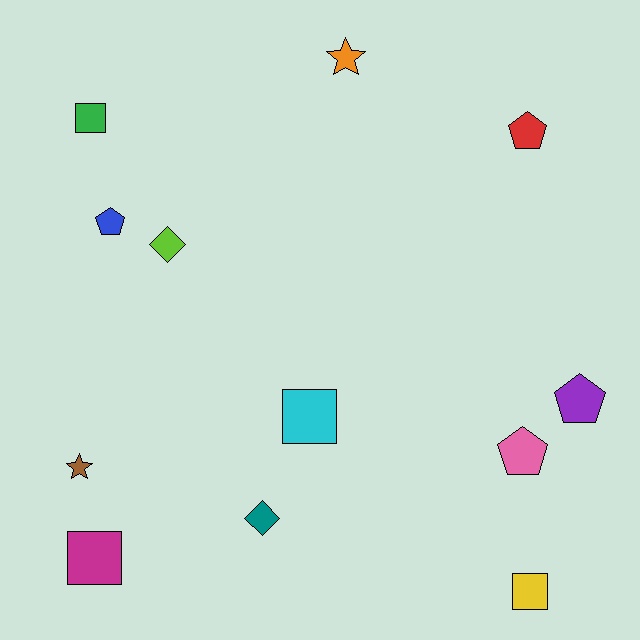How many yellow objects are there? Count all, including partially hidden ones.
There is 1 yellow object.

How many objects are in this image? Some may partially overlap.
There are 12 objects.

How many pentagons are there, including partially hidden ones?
There are 4 pentagons.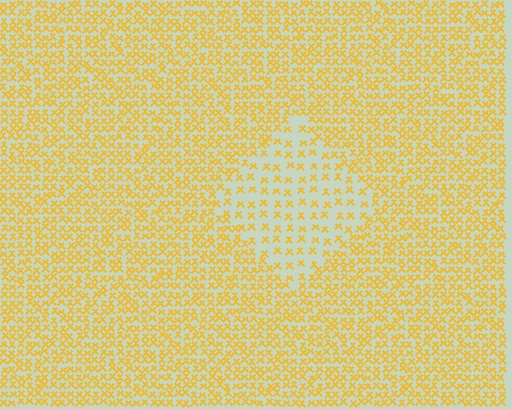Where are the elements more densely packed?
The elements are more densely packed outside the diamond boundary.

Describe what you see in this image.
The image contains small yellow elements arranged at two different densities. A diamond-shaped region is visible where the elements are less densely packed than the surrounding area.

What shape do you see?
I see a diamond.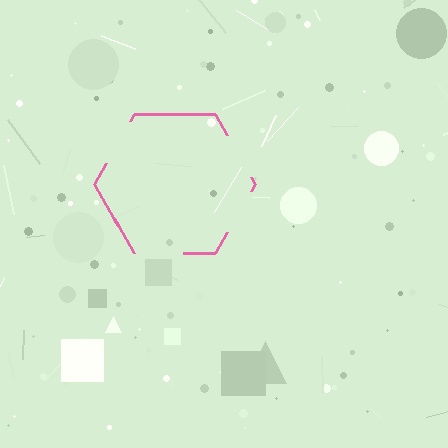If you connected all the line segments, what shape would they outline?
They would outline a hexagon.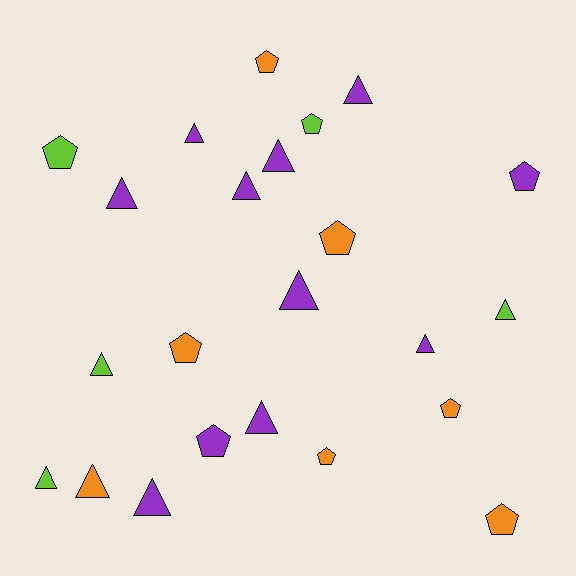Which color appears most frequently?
Purple, with 11 objects.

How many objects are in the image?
There are 23 objects.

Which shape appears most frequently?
Triangle, with 13 objects.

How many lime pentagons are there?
There are 2 lime pentagons.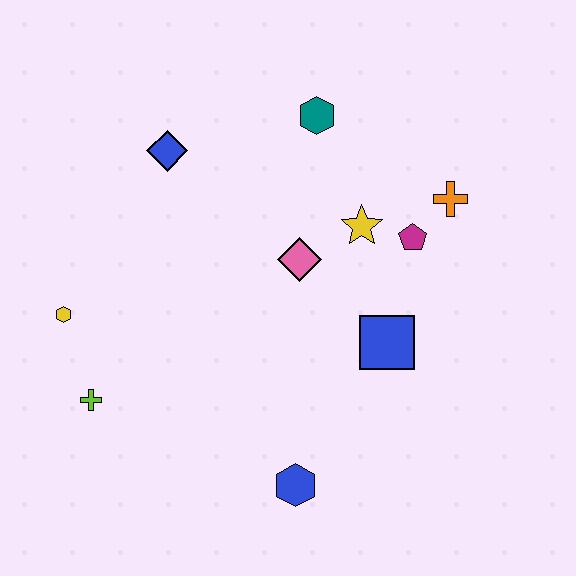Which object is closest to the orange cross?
The magenta pentagon is closest to the orange cross.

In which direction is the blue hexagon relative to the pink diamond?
The blue hexagon is below the pink diamond.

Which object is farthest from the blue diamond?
The blue hexagon is farthest from the blue diamond.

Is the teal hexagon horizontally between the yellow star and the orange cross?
No